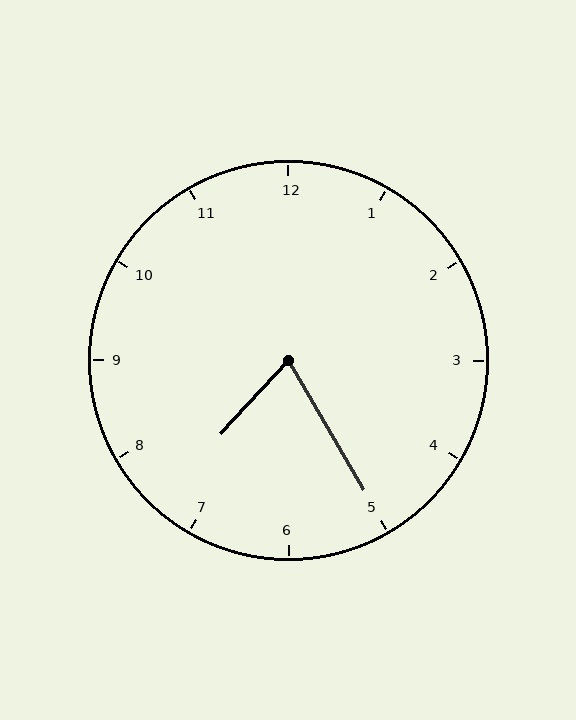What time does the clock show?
7:25.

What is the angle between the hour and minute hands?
Approximately 72 degrees.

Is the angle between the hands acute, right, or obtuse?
It is acute.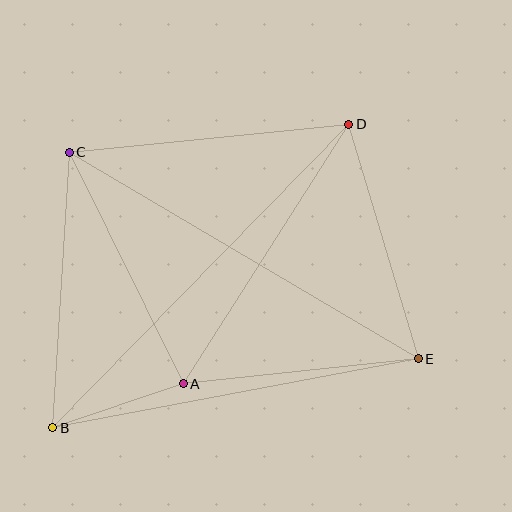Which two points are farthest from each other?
Points B and D are farthest from each other.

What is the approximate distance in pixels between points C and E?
The distance between C and E is approximately 406 pixels.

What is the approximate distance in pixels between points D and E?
The distance between D and E is approximately 244 pixels.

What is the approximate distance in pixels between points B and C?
The distance between B and C is approximately 276 pixels.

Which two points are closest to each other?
Points A and B are closest to each other.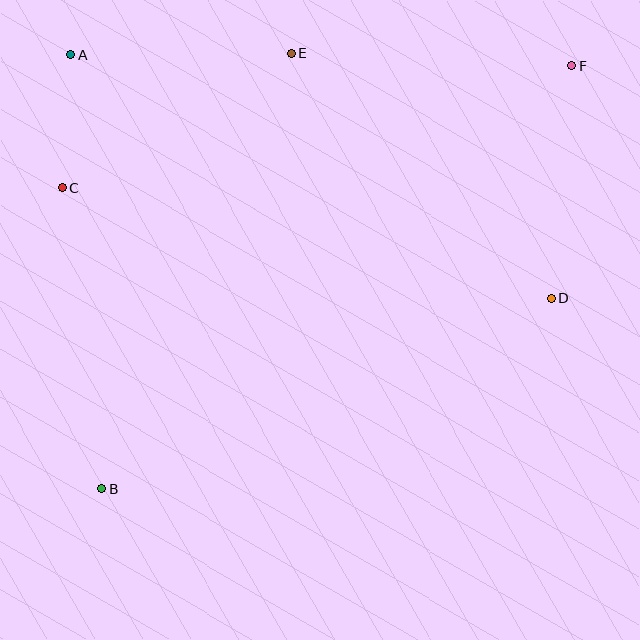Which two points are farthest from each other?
Points B and F are farthest from each other.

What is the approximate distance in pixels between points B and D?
The distance between B and D is approximately 488 pixels.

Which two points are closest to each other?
Points A and C are closest to each other.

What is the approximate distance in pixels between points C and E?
The distance between C and E is approximately 266 pixels.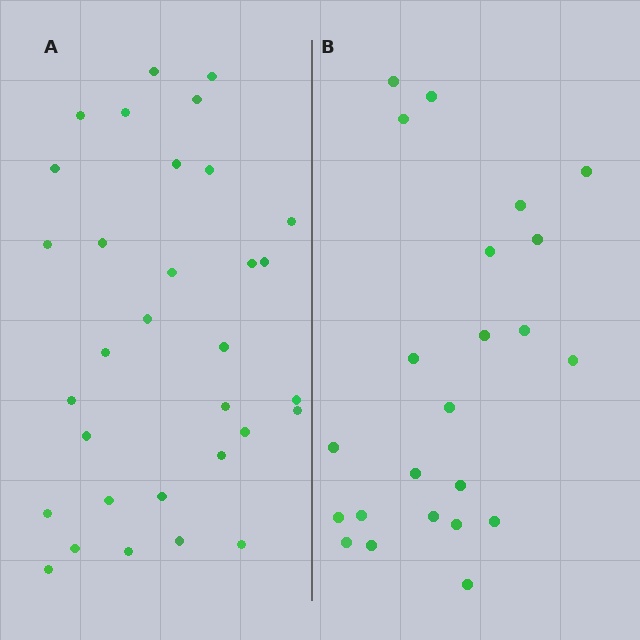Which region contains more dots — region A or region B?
Region A (the left region) has more dots.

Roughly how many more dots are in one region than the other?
Region A has roughly 8 or so more dots than region B.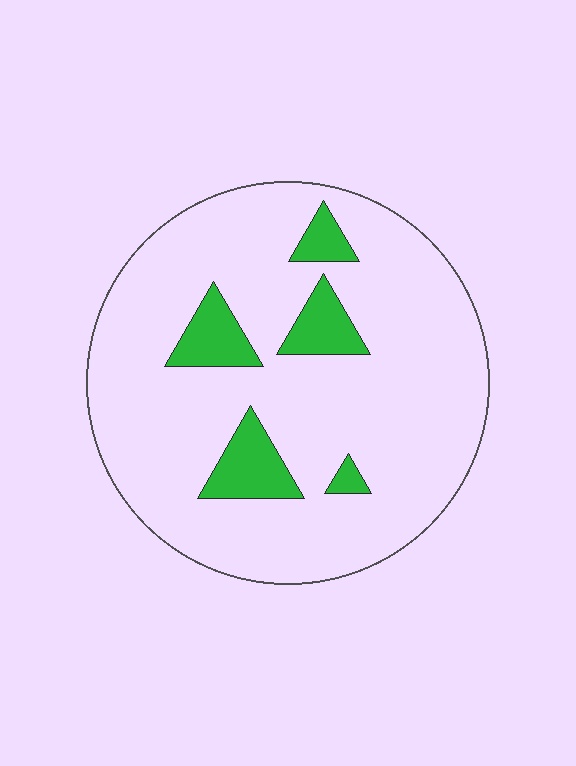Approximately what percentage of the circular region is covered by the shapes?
Approximately 15%.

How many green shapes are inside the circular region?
5.